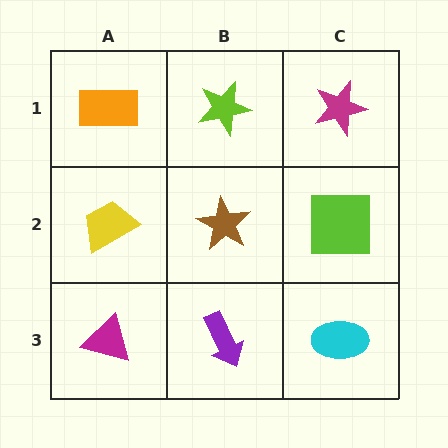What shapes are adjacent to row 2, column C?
A magenta star (row 1, column C), a cyan ellipse (row 3, column C), a brown star (row 2, column B).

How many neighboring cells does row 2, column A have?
3.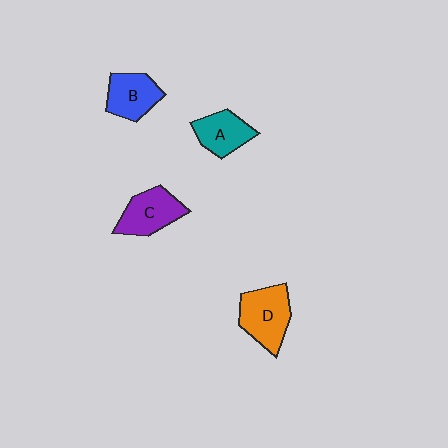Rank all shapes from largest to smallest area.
From largest to smallest: D (orange), C (purple), B (blue), A (teal).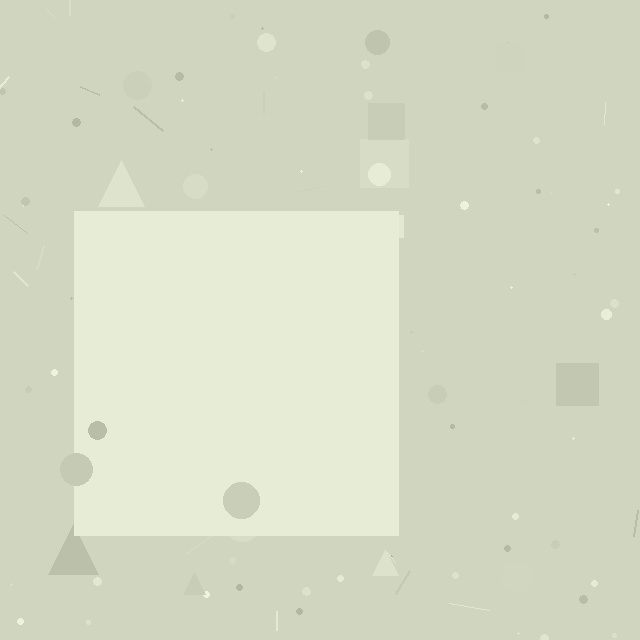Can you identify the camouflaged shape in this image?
The camouflaged shape is a square.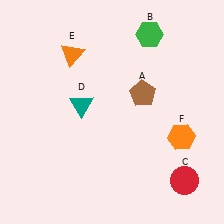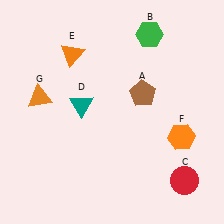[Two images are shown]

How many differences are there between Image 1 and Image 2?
There is 1 difference between the two images.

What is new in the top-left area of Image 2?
An orange triangle (G) was added in the top-left area of Image 2.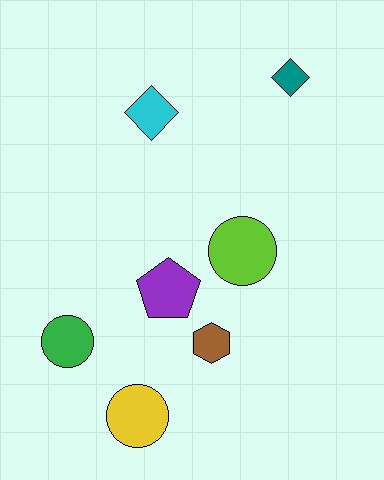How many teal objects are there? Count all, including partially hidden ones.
There is 1 teal object.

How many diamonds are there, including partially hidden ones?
There are 2 diamonds.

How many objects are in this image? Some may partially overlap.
There are 7 objects.